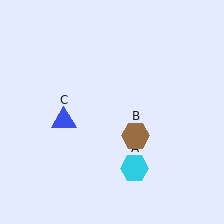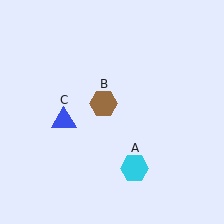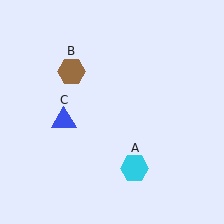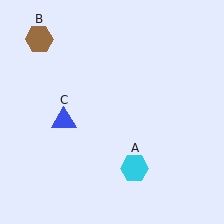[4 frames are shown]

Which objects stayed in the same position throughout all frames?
Cyan hexagon (object A) and blue triangle (object C) remained stationary.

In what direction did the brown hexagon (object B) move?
The brown hexagon (object B) moved up and to the left.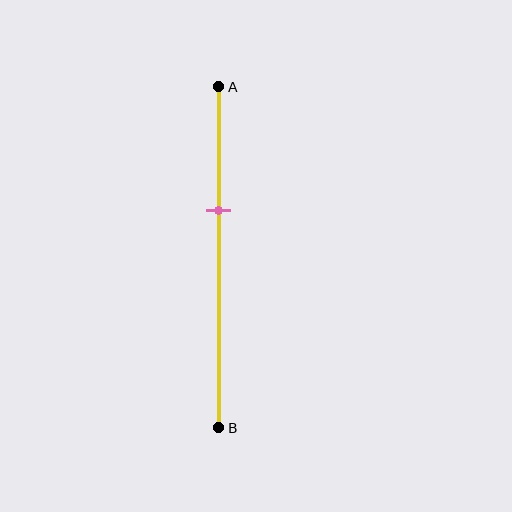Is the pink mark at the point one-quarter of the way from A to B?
No, the mark is at about 35% from A, not at the 25% one-quarter point.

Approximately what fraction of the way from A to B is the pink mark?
The pink mark is approximately 35% of the way from A to B.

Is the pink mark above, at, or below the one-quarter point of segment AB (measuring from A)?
The pink mark is below the one-quarter point of segment AB.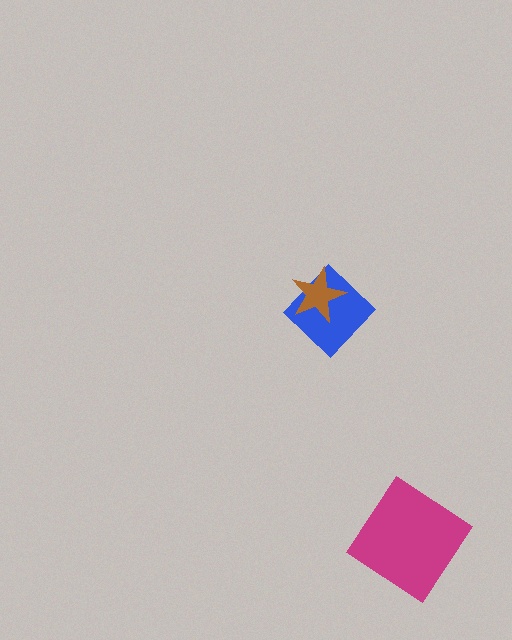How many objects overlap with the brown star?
1 object overlaps with the brown star.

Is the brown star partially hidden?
No, no other shape covers it.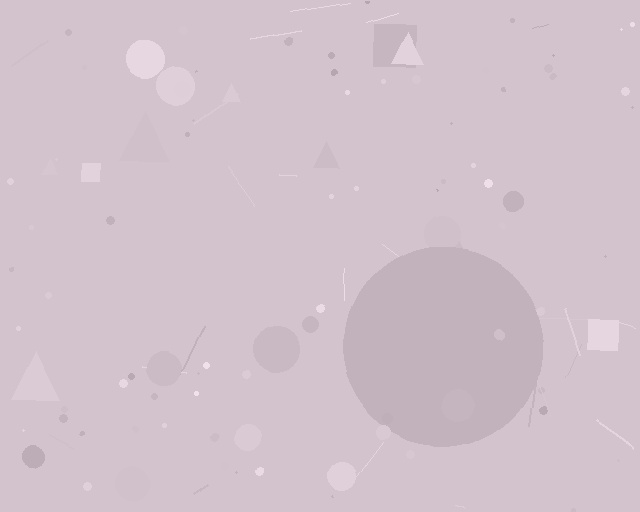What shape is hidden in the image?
A circle is hidden in the image.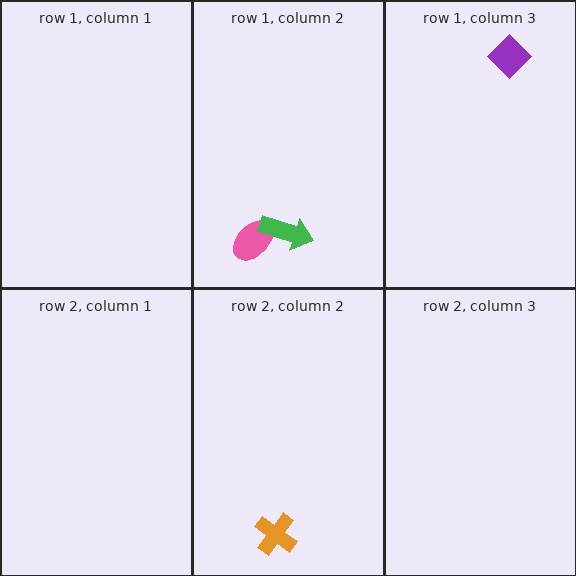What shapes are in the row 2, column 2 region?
The orange cross.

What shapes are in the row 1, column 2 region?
The pink ellipse, the green arrow.